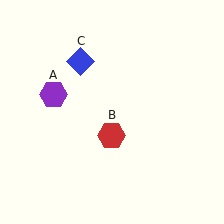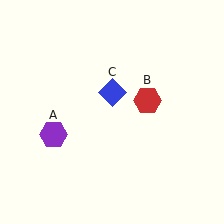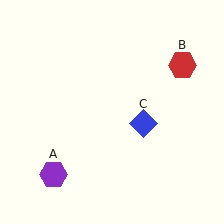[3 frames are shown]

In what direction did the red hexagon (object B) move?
The red hexagon (object B) moved up and to the right.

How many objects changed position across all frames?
3 objects changed position: purple hexagon (object A), red hexagon (object B), blue diamond (object C).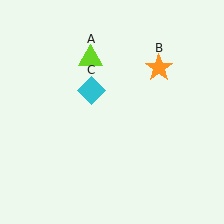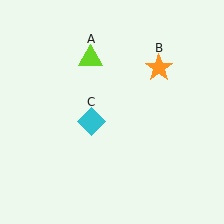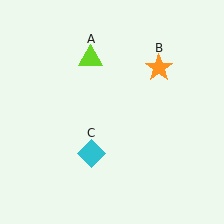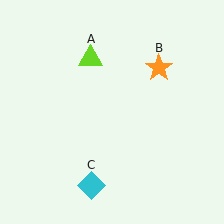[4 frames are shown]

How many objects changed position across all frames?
1 object changed position: cyan diamond (object C).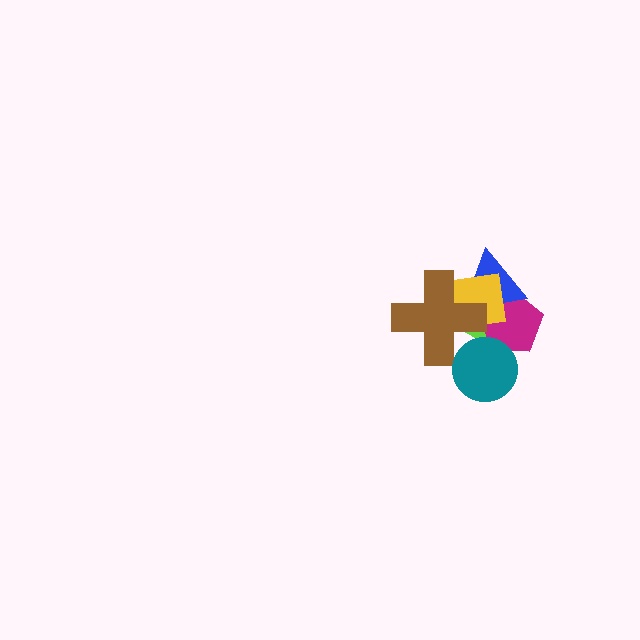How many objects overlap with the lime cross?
5 objects overlap with the lime cross.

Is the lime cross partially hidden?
Yes, it is partially covered by another shape.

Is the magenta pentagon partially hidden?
Yes, it is partially covered by another shape.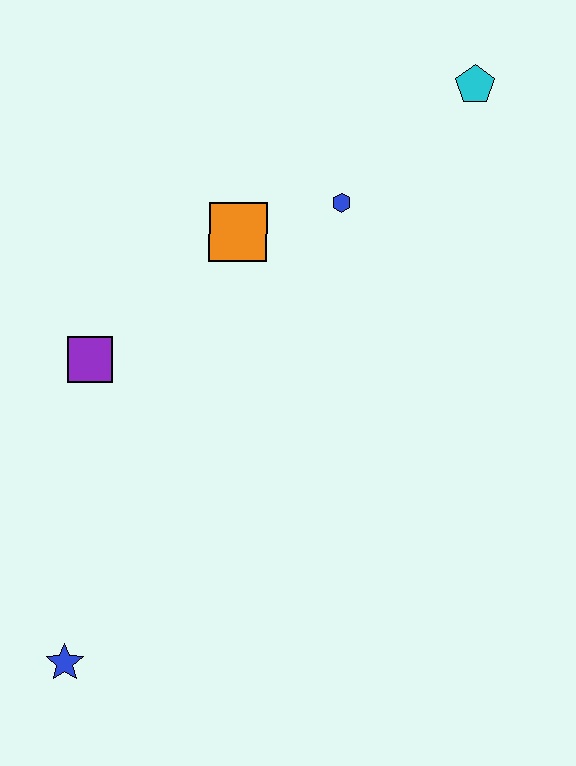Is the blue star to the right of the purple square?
No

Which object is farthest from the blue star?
The cyan pentagon is farthest from the blue star.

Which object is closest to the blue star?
The purple square is closest to the blue star.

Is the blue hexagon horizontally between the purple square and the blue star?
No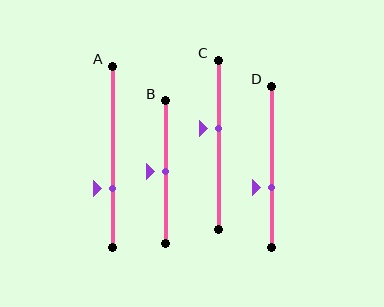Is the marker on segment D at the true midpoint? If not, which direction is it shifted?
No, the marker on segment D is shifted downward by about 13% of the segment length.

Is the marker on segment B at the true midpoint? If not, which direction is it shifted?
Yes, the marker on segment B is at the true midpoint.